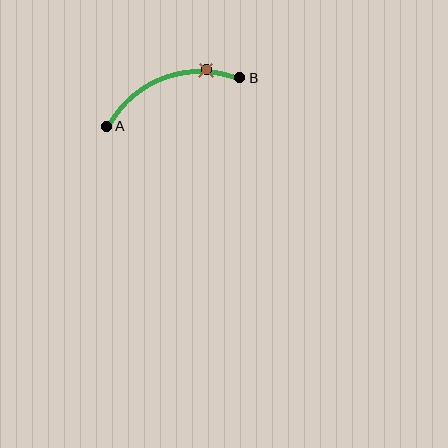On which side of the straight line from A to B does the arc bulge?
The arc bulges above the straight line connecting A and B.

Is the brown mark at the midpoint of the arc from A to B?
No. The brown mark lies on the arc but is closer to endpoint B. The arc midpoint would be at the point on the curve equidistant along the arc from both A and B.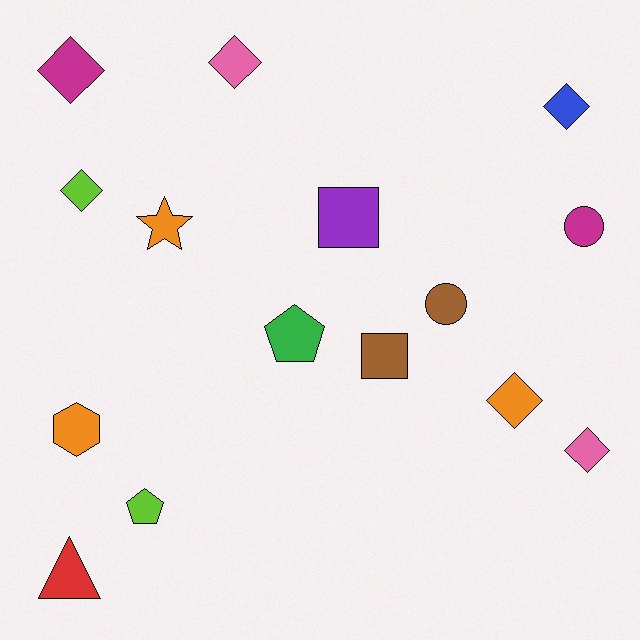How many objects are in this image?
There are 15 objects.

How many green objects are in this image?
There is 1 green object.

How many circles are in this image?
There are 2 circles.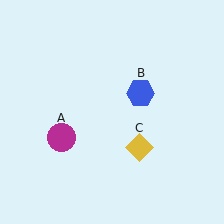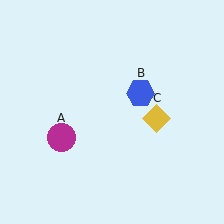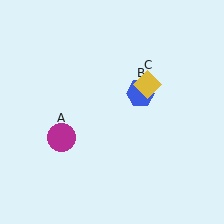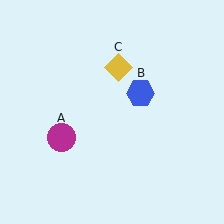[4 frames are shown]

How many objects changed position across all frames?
1 object changed position: yellow diamond (object C).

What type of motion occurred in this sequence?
The yellow diamond (object C) rotated counterclockwise around the center of the scene.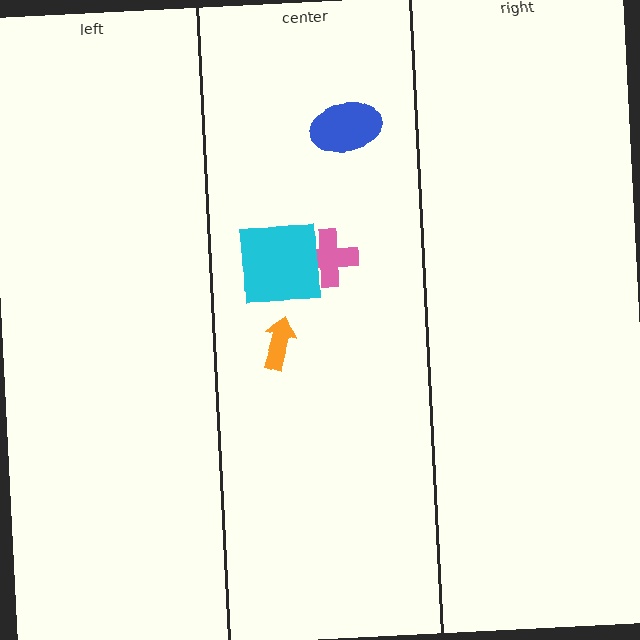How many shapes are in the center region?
4.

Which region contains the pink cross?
The center region.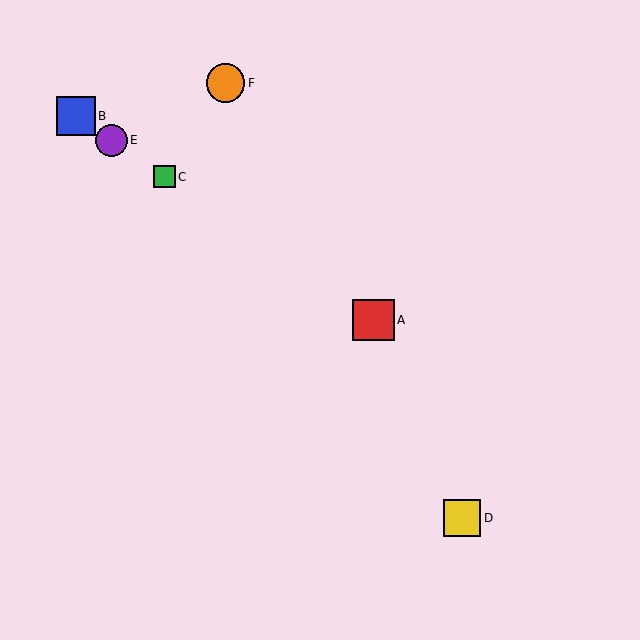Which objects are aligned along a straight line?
Objects A, B, C, E are aligned along a straight line.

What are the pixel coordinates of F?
Object F is at (226, 83).